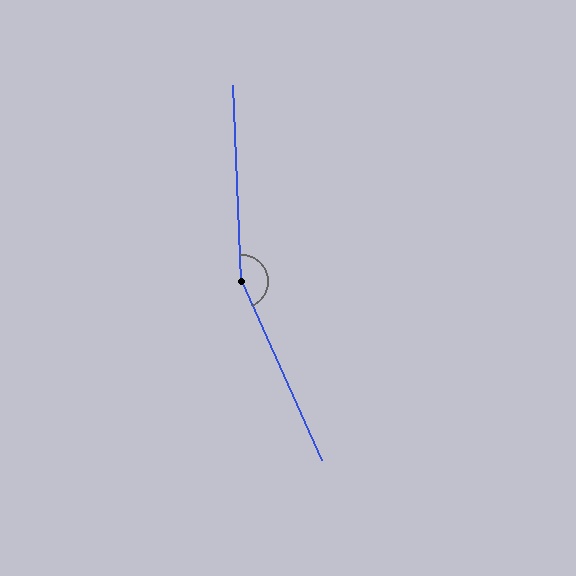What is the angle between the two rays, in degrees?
Approximately 158 degrees.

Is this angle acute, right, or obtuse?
It is obtuse.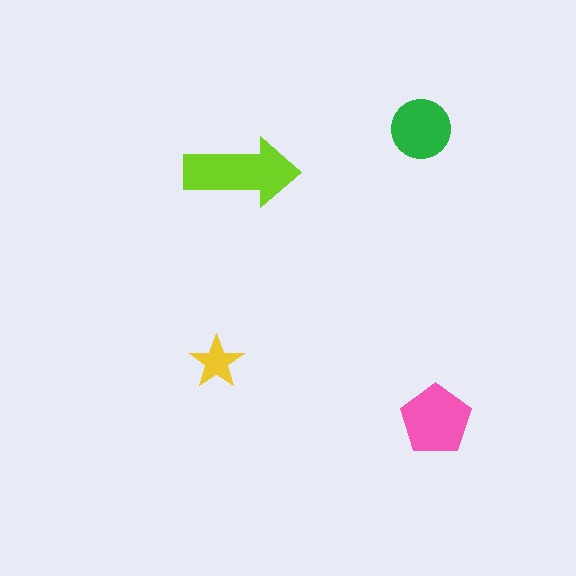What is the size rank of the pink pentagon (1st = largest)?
2nd.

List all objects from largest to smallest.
The lime arrow, the pink pentagon, the green circle, the yellow star.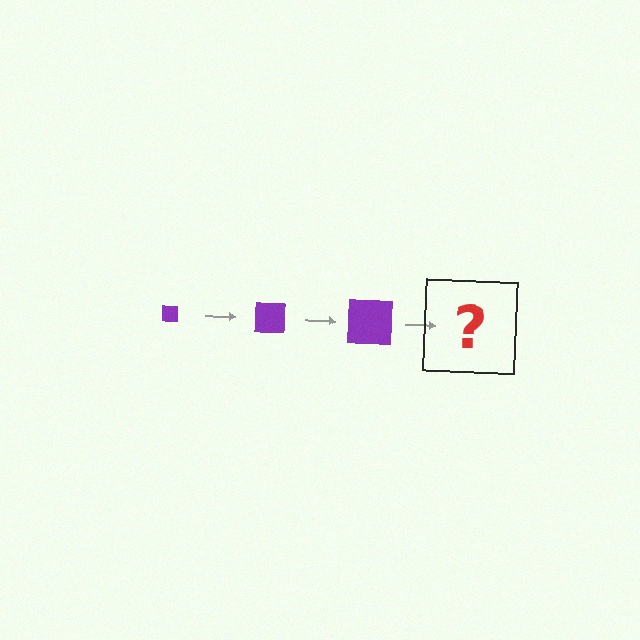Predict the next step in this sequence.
The next step is a purple square, larger than the previous one.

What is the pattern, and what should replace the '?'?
The pattern is that the square gets progressively larger each step. The '?' should be a purple square, larger than the previous one.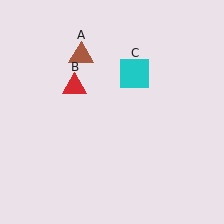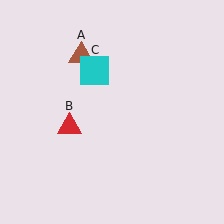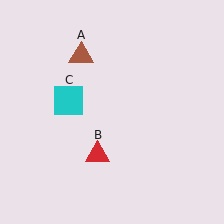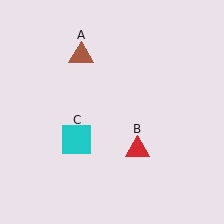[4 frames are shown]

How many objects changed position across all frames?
2 objects changed position: red triangle (object B), cyan square (object C).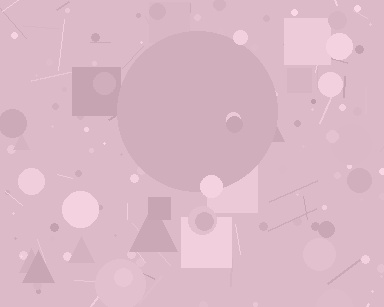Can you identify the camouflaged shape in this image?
The camouflaged shape is a circle.